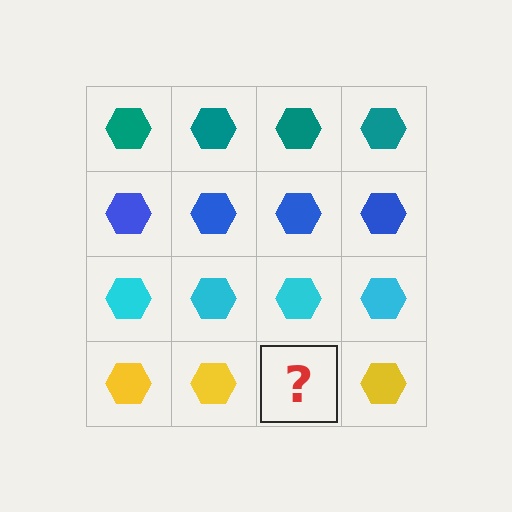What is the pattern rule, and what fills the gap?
The rule is that each row has a consistent color. The gap should be filled with a yellow hexagon.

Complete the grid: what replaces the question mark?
The question mark should be replaced with a yellow hexagon.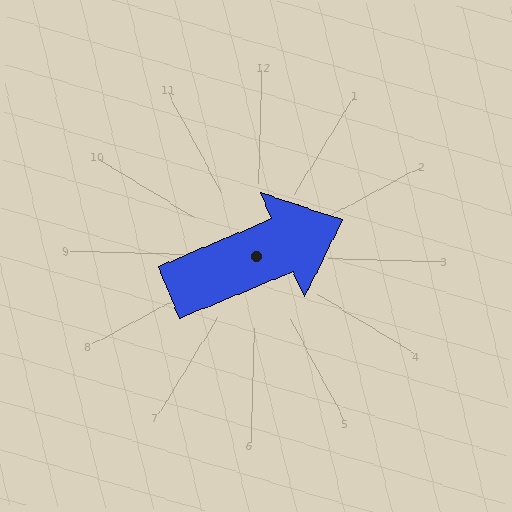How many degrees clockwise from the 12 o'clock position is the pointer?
Approximately 66 degrees.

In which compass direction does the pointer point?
Northeast.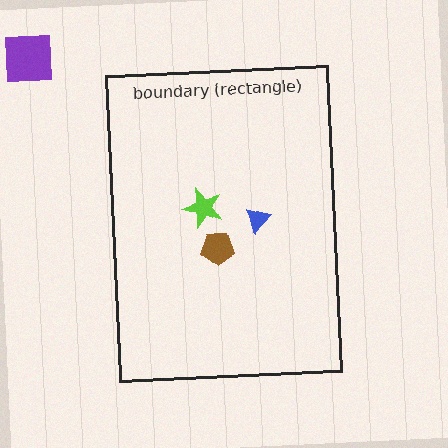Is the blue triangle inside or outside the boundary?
Inside.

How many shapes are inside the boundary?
3 inside, 1 outside.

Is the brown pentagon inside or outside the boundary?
Inside.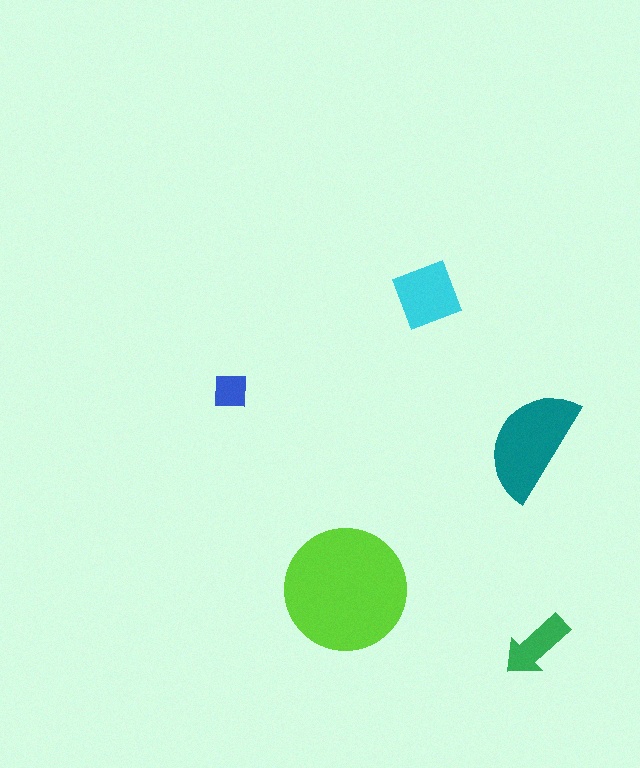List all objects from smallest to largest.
The blue square, the green arrow, the cyan diamond, the teal semicircle, the lime circle.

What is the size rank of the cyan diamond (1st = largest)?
3rd.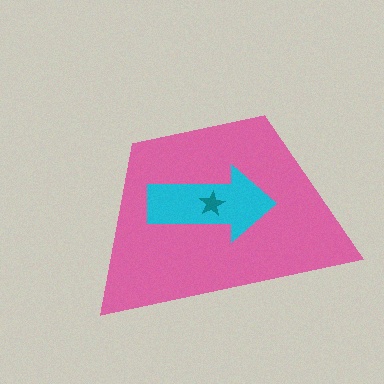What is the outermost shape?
The pink trapezoid.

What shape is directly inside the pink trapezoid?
The cyan arrow.